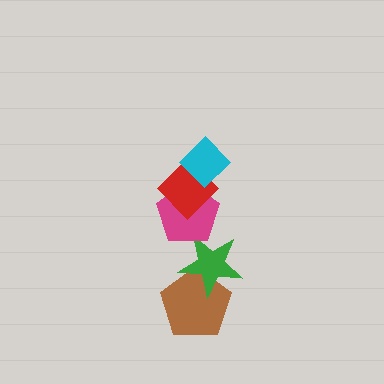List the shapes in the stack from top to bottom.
From top to bottom: the cyan diamond, the red diamond, the magenta pentagon, the green star, the brown pentagon.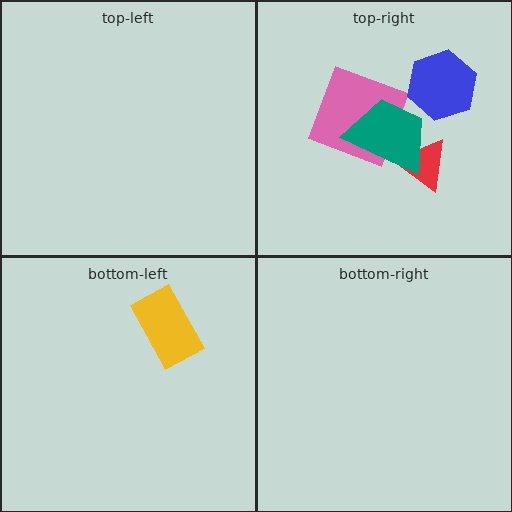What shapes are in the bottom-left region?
The yellow rectangle.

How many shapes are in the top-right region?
4.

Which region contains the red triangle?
The top-right region.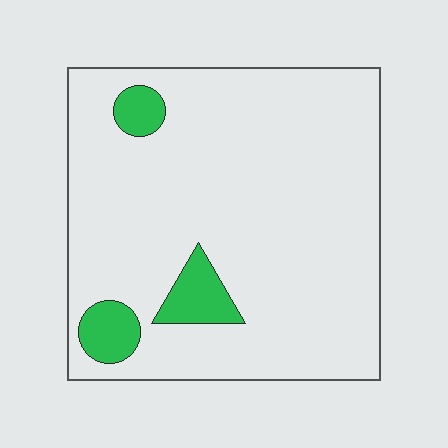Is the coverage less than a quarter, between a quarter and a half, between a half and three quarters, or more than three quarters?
Less than a quarter.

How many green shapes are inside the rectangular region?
3.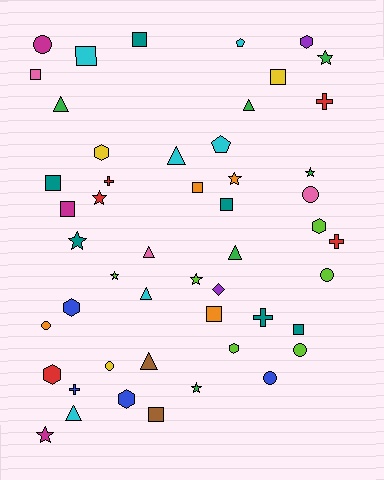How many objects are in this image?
There are 50 objects.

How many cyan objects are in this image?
There are 6 cyan objects.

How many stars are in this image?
There are 9 stars.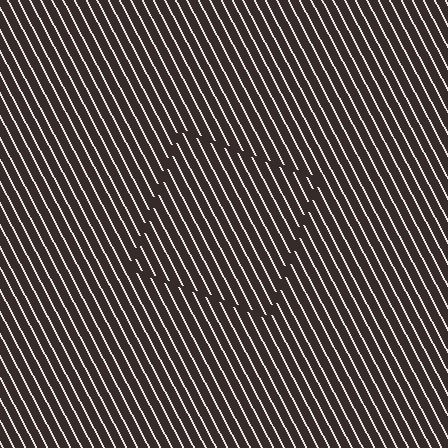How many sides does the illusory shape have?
4 sides — the line-ends trace a square.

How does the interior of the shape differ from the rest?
The interior of the shape contains the same grating, shifted by half a period — the contour is defined by the phase discontinuity where line-ends from the inner and outer gratings abut.